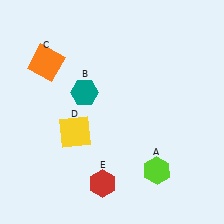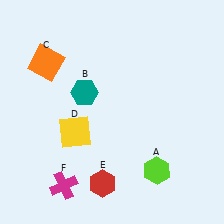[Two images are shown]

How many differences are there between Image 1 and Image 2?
There is 1 difference between the two images.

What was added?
A magenta cross (F) was added in Image 2.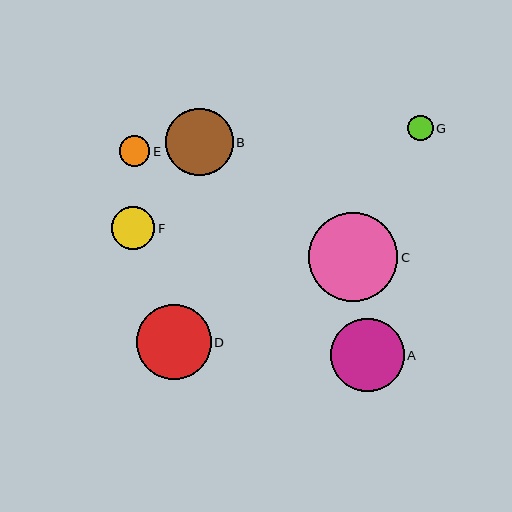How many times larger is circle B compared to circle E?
Circle B is approximately 2.2 times the size of circle E.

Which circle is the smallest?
Circle G is the smallest with a size of approximately 26 pixels.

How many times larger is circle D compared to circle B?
Circle D is approximately 1.1 times the size of circle B.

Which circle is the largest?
Circle C is the largest with a size of approximately 89 pixels.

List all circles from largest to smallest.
From largest to smallest: C, D, A, B, F, E, G.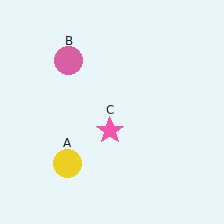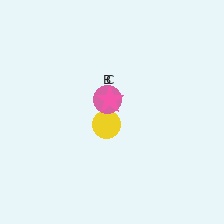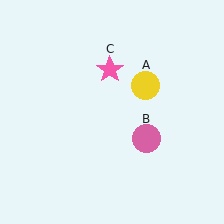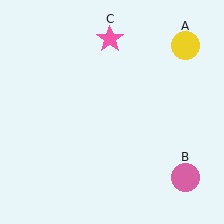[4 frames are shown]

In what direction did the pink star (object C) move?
The pink star (object C) moved up.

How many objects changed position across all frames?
3 objects changed position: yellow circle (object A), pink circle (object B), pink star (object C).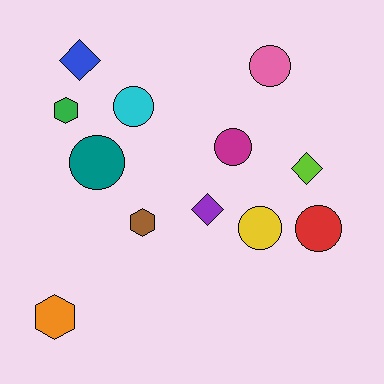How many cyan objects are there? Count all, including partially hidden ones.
There is 1 cyan object.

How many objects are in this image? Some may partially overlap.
There are 12 objects.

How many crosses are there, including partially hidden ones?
There are no crosses.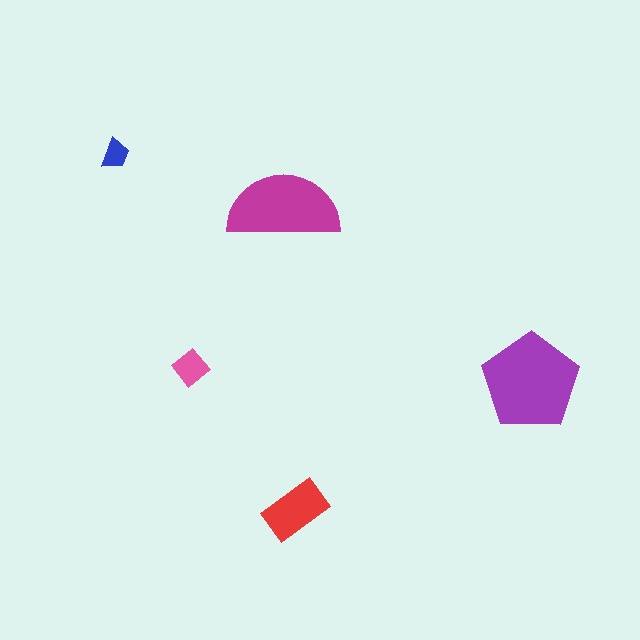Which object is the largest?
The purple pentagon.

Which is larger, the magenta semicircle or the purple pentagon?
The purple pentagon.